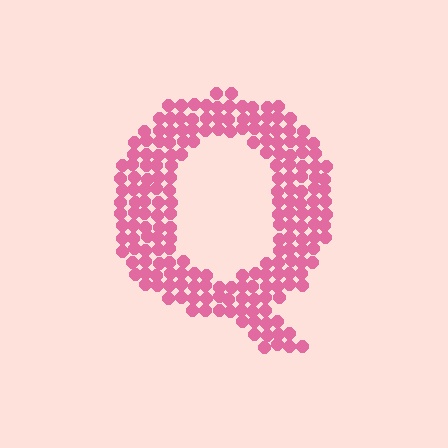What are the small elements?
The small elements are circles.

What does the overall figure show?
The overall figure shows the letter Q.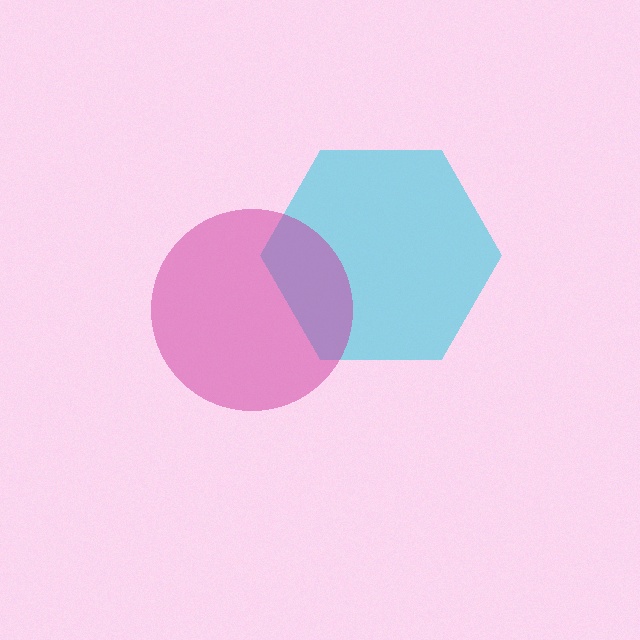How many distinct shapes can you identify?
There are 2 distinct shapes: a cyan hexagon, a magenta circle.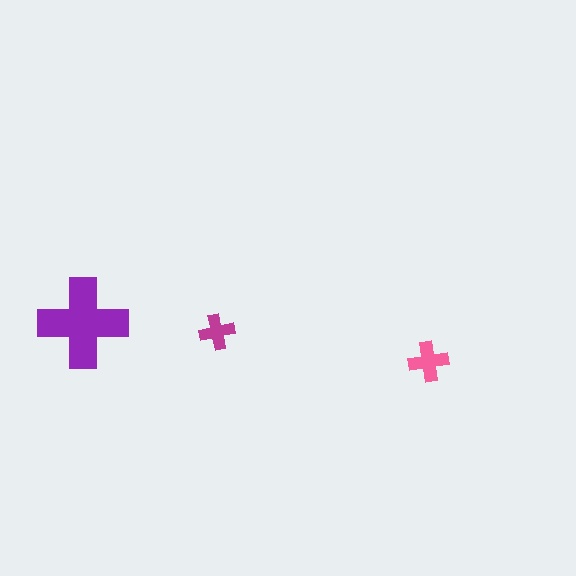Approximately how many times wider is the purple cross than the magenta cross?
About 2.5 times wider.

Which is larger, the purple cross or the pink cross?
The purple one.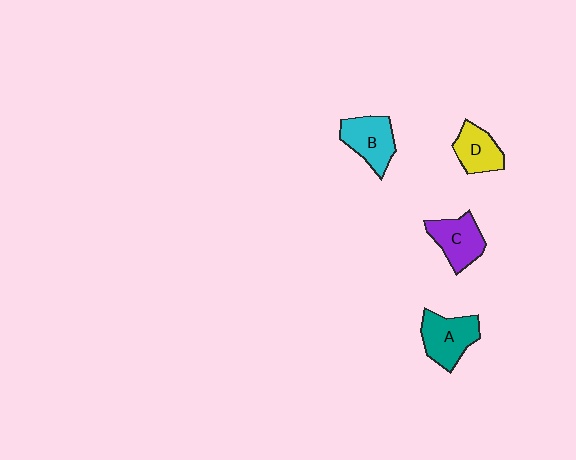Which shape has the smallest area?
Shape D (yellow).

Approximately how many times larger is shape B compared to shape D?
Approximately 1.2 times.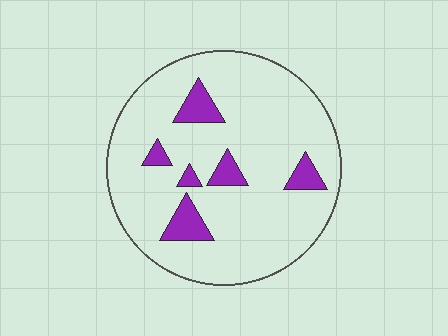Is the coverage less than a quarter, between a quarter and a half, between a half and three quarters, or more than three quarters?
Less than a quarter.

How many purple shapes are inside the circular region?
6.